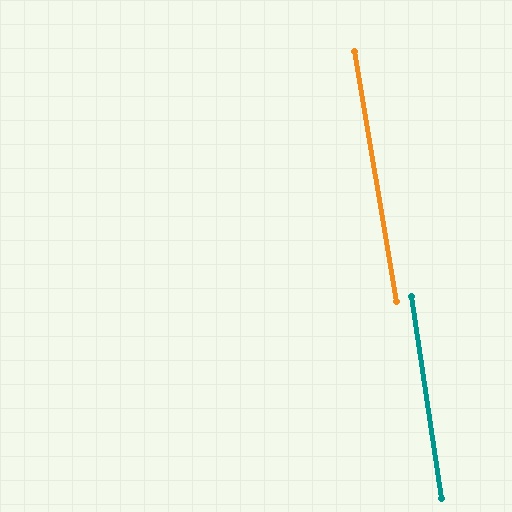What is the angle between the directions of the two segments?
Approximately 1 degree.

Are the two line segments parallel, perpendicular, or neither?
Parallel — their directions differ by only 1.2°.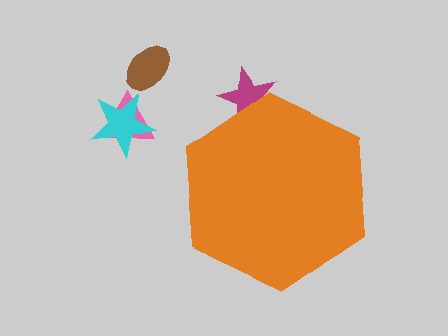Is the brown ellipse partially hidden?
No, the brown ellipse is fully visible.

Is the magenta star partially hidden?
Yes, the magenta star is partially hidden behind the orange hexagon.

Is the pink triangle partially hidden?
No, the pink triangle is fully visible.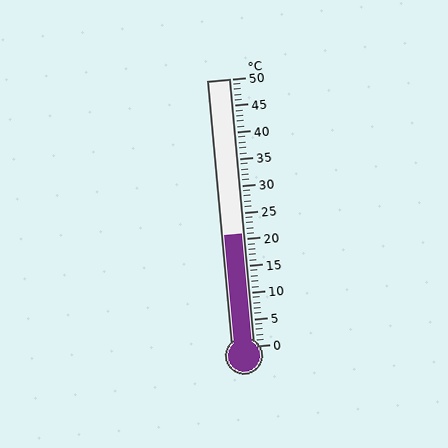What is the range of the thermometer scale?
The thermometer scale ranges from 0°C to 50°C.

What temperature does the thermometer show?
The thermometer shows approximately 21°C.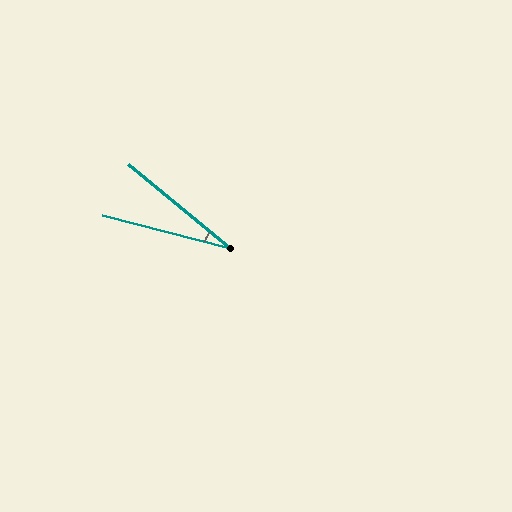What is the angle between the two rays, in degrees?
Approximately 25 degrees.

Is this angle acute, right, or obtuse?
It is acute.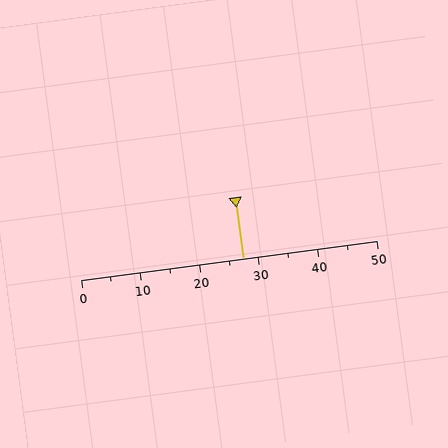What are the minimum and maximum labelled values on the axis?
The axis runs from 0 to 50.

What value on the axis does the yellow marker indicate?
The marker indicates approximately 27.5.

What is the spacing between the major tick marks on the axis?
The major ticks are spaced 10 apart.